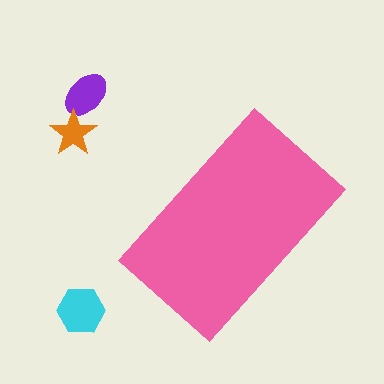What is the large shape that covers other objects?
A pink rectangle.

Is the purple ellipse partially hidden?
No, the purple ellipse is fully visible.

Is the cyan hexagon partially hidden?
No, the cyan hexagon is fully visible.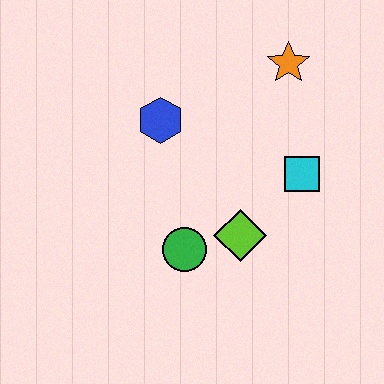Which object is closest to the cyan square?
The lime diamond is closest to the cyan square.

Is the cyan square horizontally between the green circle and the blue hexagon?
No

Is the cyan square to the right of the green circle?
Yes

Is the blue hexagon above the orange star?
No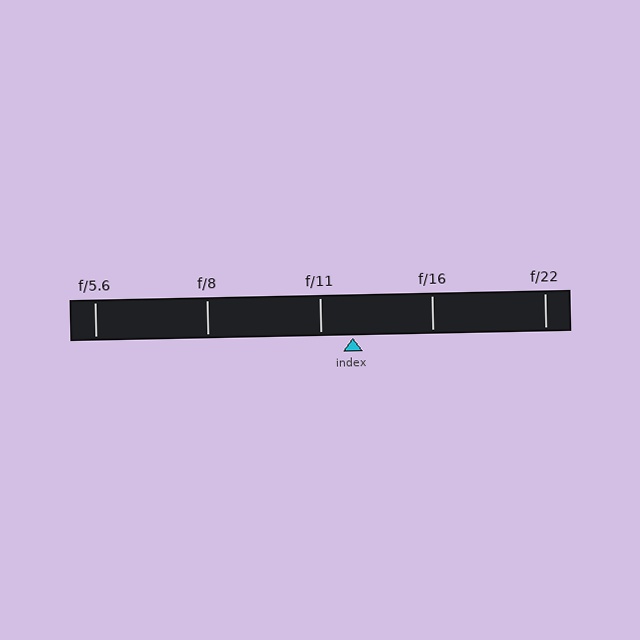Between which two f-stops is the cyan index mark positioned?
The index mark is between f/11 and f/16.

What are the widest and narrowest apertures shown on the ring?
The widest aperture shown is f/5.6 and the narrowest is f/22.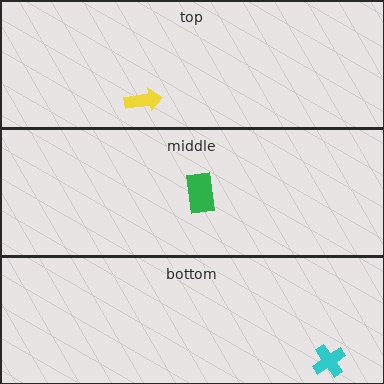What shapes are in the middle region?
The green rectangle.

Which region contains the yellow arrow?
The top region.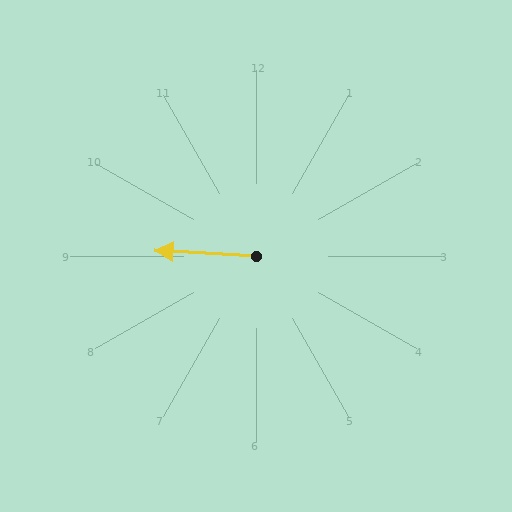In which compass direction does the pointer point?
West.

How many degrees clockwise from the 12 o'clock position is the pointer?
Approximately 273 degrees.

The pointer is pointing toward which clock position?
Roughly 9 o'clock.